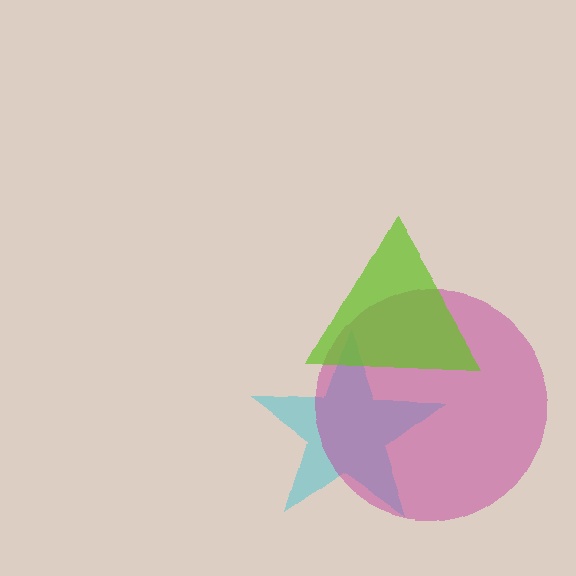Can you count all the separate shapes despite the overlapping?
Yes, there are 3 separate shapes.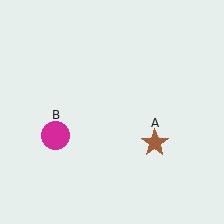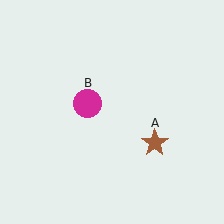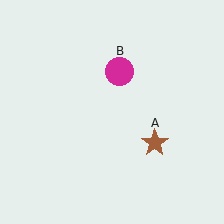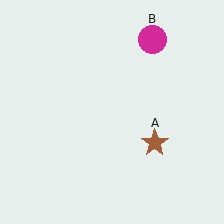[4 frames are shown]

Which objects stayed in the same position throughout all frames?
Brown star (object A) remained stationary.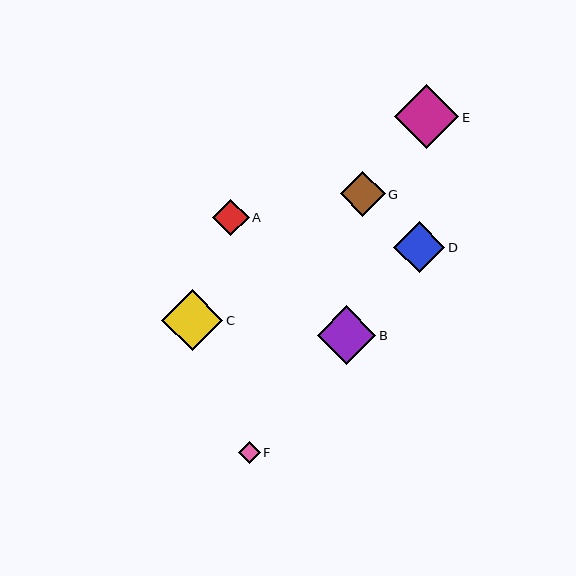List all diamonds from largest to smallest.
From largest to smallest: E, C, B, D, G, A, F.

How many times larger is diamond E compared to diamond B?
Diamond E is approximately 1.1 times the size of diamond B.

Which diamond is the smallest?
Diamond F is the smallest with a size of approximately 22 pixels.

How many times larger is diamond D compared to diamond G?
Diamond D is approximately 1.1 times the size of diamond G.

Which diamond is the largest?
Diamond E is the largest with a size of approximately 64 pixels.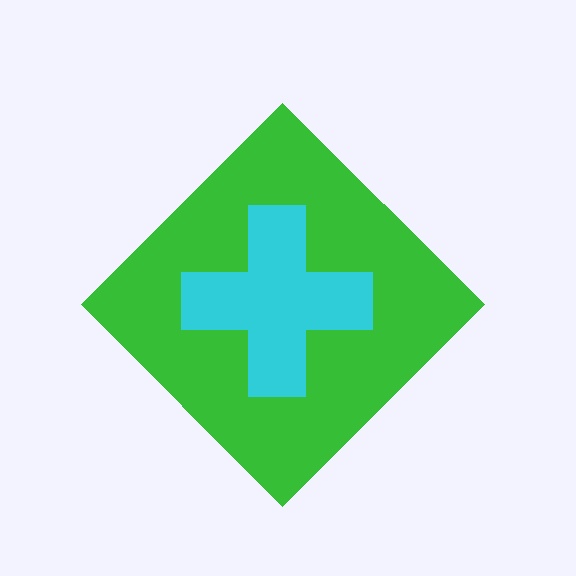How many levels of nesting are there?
2.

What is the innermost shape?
The cyan cross.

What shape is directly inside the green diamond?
The cyan cross.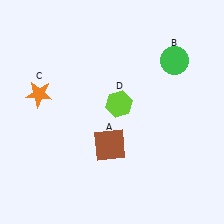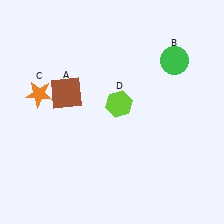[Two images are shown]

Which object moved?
The brown square (A) moved up.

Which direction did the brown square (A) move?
The brown square (A) moved up.